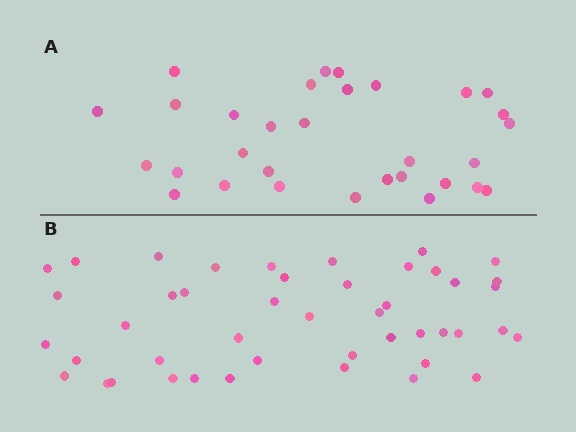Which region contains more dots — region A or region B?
Region B (the bottom region) has more dots.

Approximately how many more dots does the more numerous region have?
Region B has approximately 15 more dots than region A.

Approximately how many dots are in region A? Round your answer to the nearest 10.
About 30 dots. (The exact count is 31, which rounds to 30.)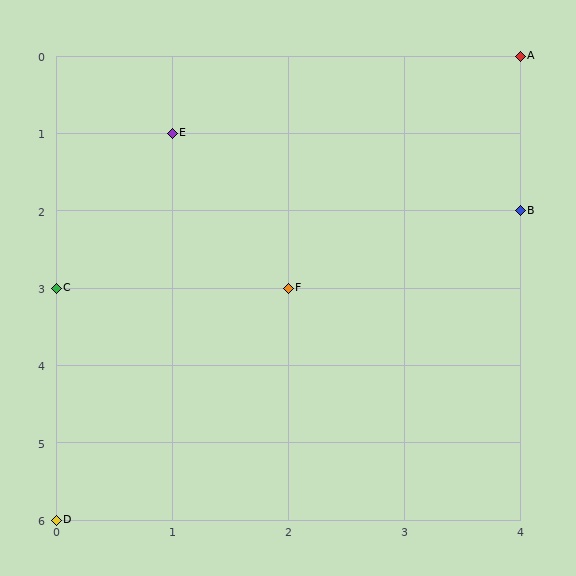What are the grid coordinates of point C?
Point C is at grid coordinates (0, 3).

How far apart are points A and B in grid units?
Points A and B are 2 rows apart.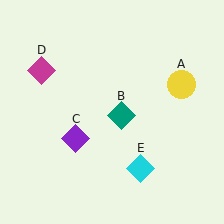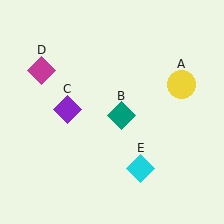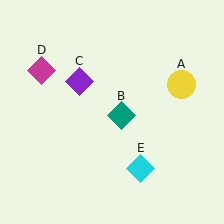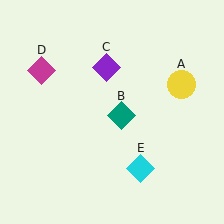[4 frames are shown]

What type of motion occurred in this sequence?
The purple diamond (object C) rotated clockwise around the center of the scene.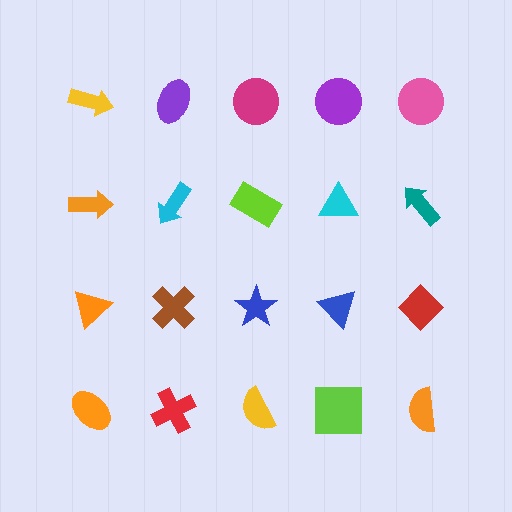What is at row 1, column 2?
A purple ellipse.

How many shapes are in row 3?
5 shapes.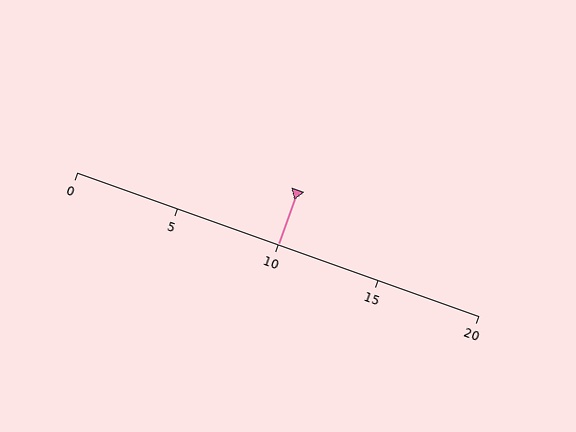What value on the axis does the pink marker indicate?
The marker indicates approximately 10.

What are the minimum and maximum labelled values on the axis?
The axis runs from 0 to 20.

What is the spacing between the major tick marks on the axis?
The major ticks are spaced 5 apart.